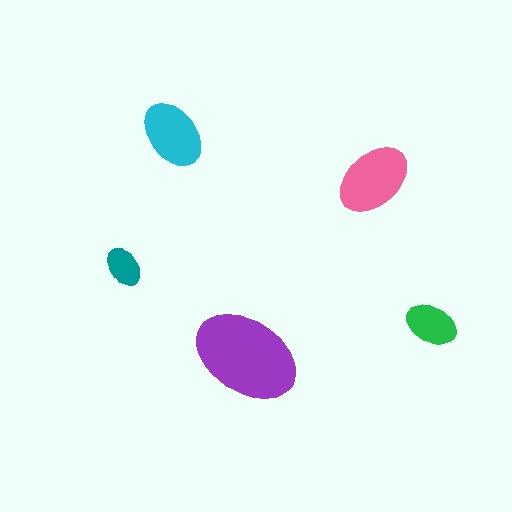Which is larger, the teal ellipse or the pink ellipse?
The pink one.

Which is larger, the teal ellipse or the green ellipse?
The green one.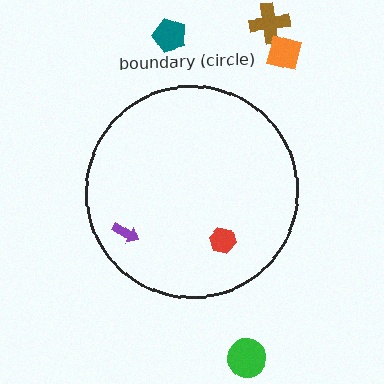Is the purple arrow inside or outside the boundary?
Inside.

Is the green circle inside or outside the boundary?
Outside.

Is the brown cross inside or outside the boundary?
Outside.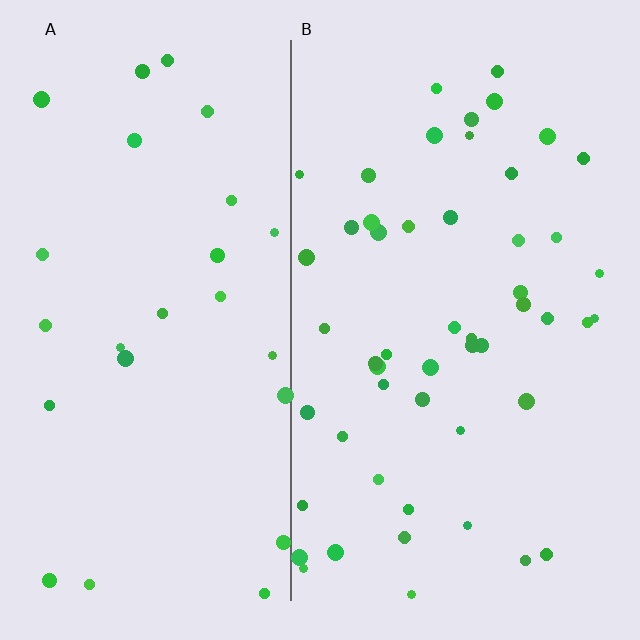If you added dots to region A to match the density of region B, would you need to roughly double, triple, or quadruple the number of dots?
Approximately double.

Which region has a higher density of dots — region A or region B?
B (the right).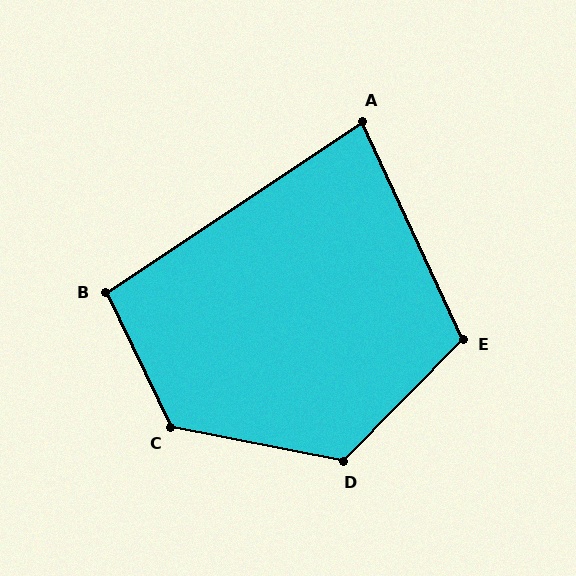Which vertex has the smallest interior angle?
A, at approximately 81 degrees.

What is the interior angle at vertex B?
Approximately 98 degrees (obtuse).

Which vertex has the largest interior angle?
C, at approximately 127 degrees.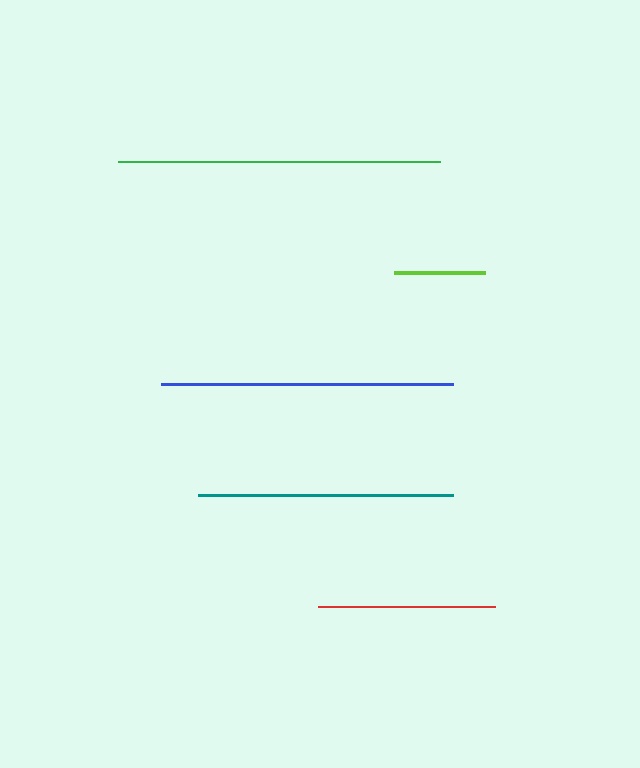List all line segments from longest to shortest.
From longest to shortest: green, blue, teal, red, lime.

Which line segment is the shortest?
The lime line is the shortest at approximately 91 pixels.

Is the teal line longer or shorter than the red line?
The teal line is longer than the red line.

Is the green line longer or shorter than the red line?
The green line is longer than the red line.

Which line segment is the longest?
The green line is the longest at approximately 322 pixels.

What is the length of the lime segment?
The lime segment is approximately 91 pixels long.